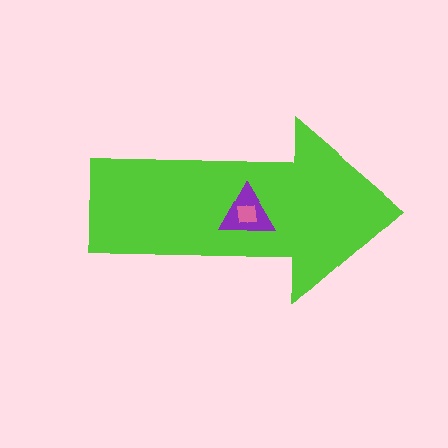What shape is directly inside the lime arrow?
The purple triangle.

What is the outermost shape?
The lime arrow.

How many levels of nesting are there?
3.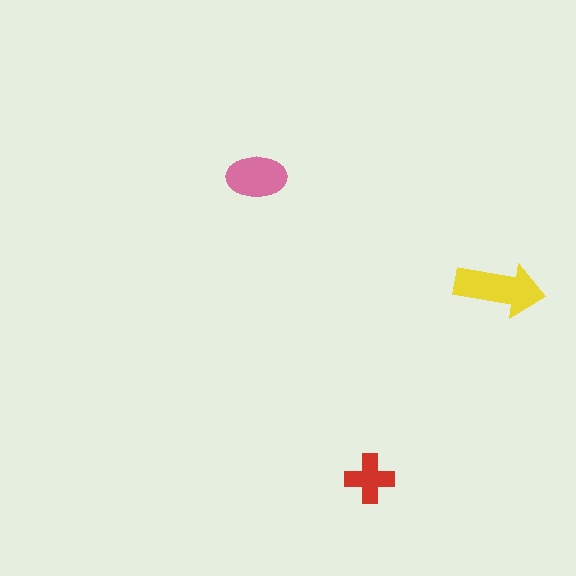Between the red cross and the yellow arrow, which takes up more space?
The yellow arrow.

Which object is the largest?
The yellow arrow.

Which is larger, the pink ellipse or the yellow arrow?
The yellow arrow.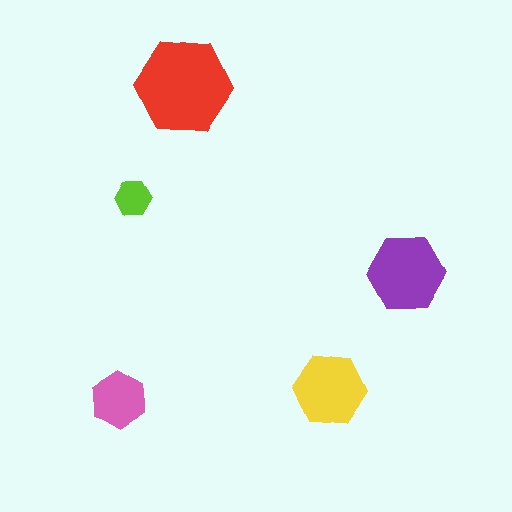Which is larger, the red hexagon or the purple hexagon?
The red one.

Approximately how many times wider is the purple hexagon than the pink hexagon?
About 1.5 times wider.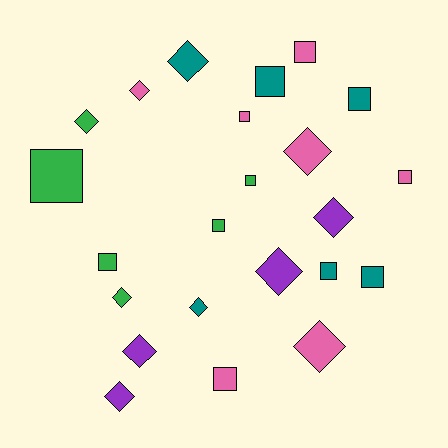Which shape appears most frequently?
Square, with 12 objects.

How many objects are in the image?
There are 23 objects.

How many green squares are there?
There are 4 green squares.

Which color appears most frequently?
Pink, with 7 objects.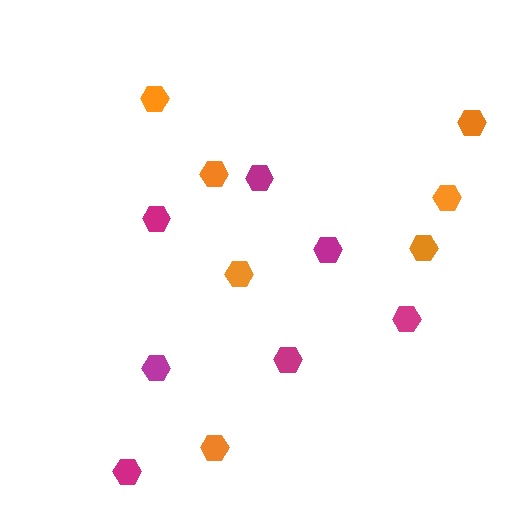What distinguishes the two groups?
There are 2 groups: one group of magenta hexagons (7) and one group of orange hexagons (7).